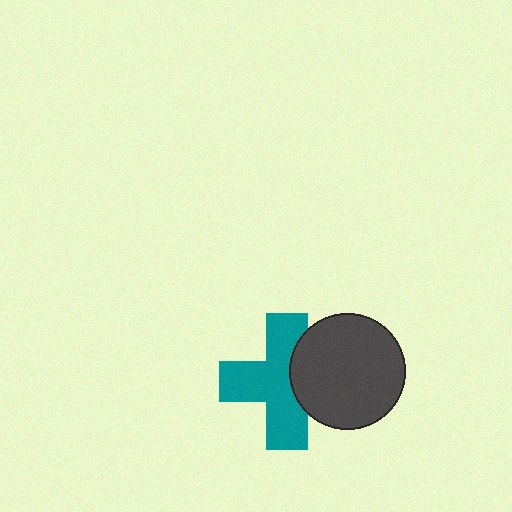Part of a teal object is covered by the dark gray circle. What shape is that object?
It is a cross.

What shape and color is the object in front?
The object in front is a dark gray circle.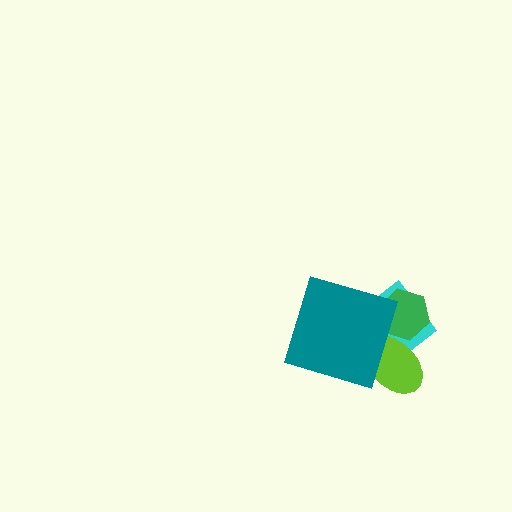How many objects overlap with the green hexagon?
2 objects overlap with the green hexagon.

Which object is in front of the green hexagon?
The lime ellipse is in front of the green hexagon.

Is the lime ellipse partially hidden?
Yes, it is partially covered by another shape.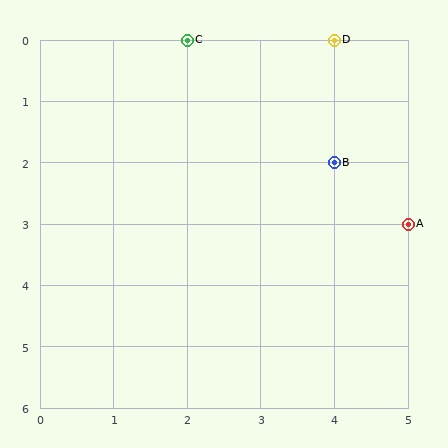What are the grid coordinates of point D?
Point D is at grid coordinates (4, 0).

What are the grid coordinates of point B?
Point B is at grid coordinates (4, 2).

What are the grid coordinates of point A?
Point A is at grid coordinates (5, 3).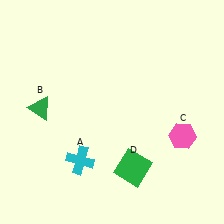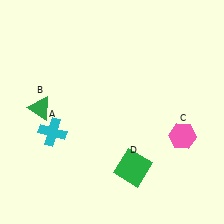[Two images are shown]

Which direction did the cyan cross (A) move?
The cyan cross (A) moved up.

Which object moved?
The cyan cross (A) moved up.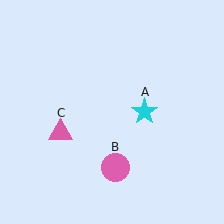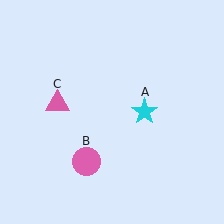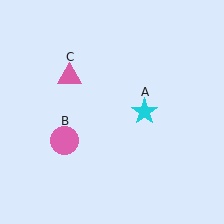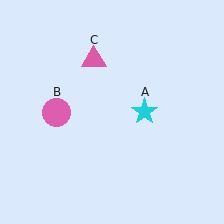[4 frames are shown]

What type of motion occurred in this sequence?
The pink circle (object B), pink triangle (object C) rotated clockwise around the center of the scene.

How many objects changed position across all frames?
2 objects changed position: pink circle (object B), pink triangle (object C).